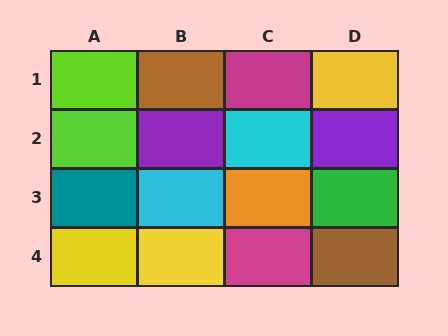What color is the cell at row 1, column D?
Yellow.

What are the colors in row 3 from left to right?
Teal, cyan, orange, green.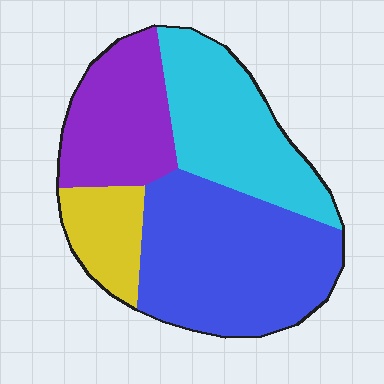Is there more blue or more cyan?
Blue.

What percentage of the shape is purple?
Purple covers around 20% of the shape.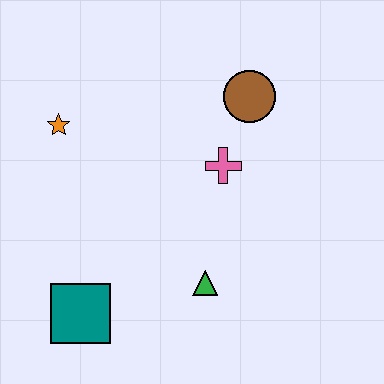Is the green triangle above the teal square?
Yes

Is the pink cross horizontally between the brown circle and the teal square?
Yes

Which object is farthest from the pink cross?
The teal square is farthest from the pink cross.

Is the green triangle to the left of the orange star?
No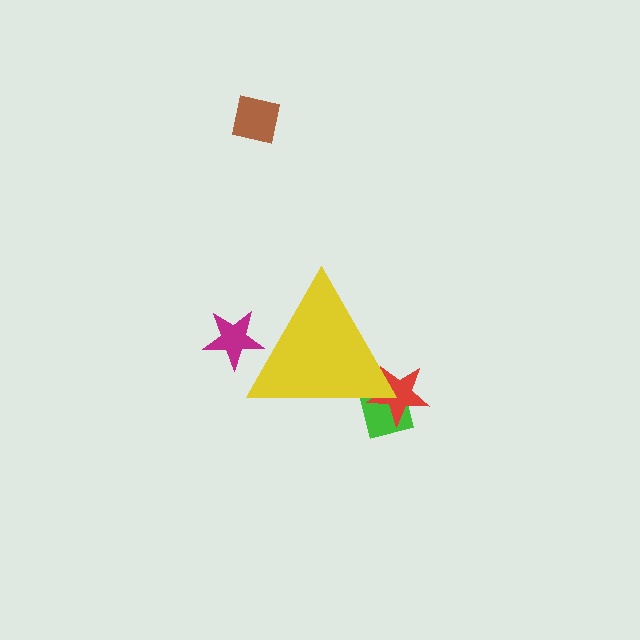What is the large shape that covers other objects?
A yellow triangle.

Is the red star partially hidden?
Yes, the red star is partially hidden behind the yellow triangle.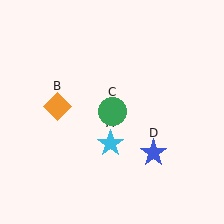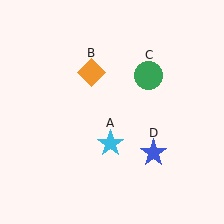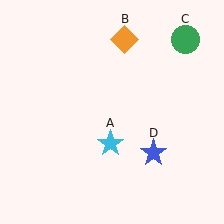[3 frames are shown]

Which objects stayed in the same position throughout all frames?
Cyan star (object A) and blue star (object D) remained stationary.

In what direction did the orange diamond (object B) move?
The orange diamond (object B) moved up and to the right.